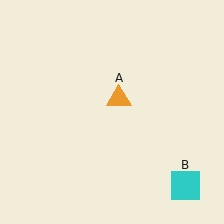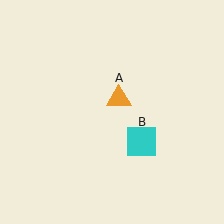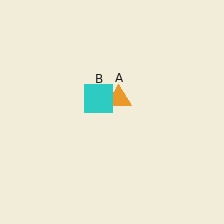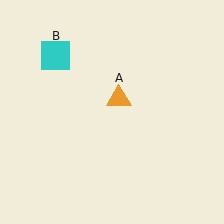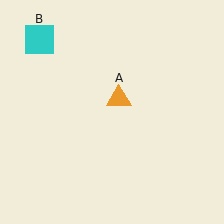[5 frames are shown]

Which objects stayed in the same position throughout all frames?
Orange triangle (object A) remained stationary.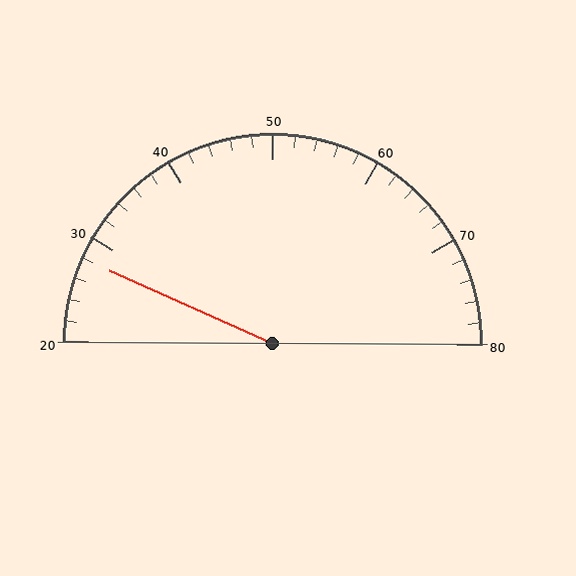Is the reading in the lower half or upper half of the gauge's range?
The reading is in the lower half of the range (20 to 80).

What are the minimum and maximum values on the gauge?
The gauge ranges from 20 to 80.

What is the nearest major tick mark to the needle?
The nearest major tick mark is 30.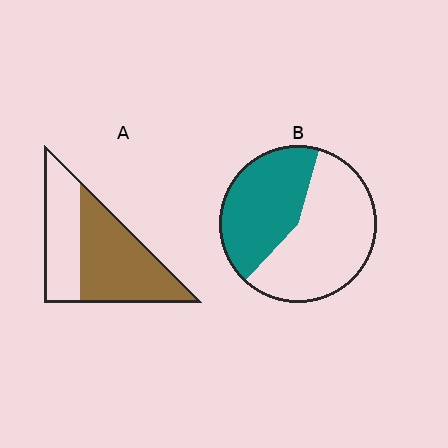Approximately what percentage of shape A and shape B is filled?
A is approximately 60% and B is approximately 45%.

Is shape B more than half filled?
No.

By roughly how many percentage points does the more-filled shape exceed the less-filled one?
By roughly 15 percentage points (A over B).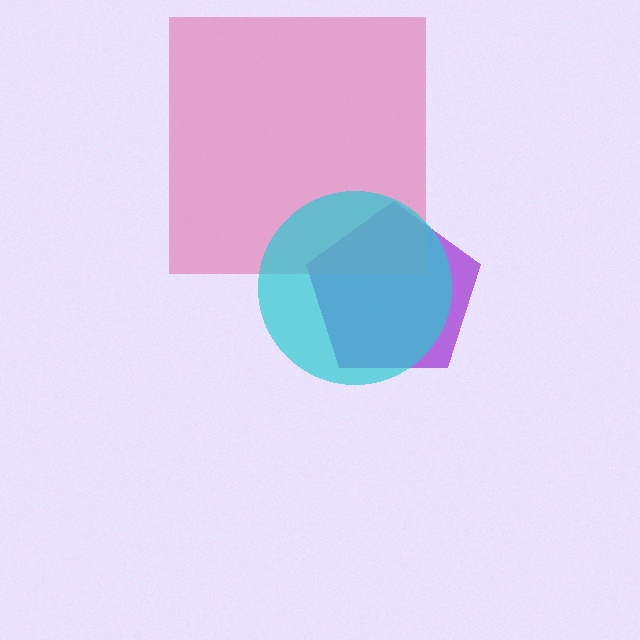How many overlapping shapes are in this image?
There are 3 overlapping shapes in the image.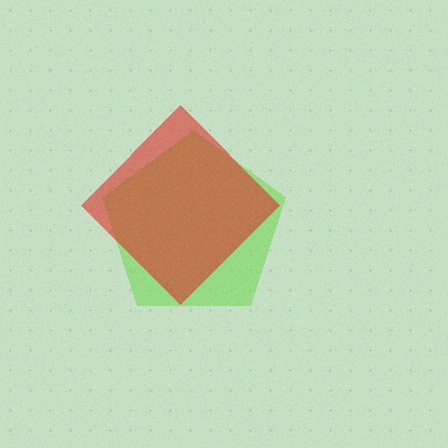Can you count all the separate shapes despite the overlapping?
Yes, there are 2 separate shapes.